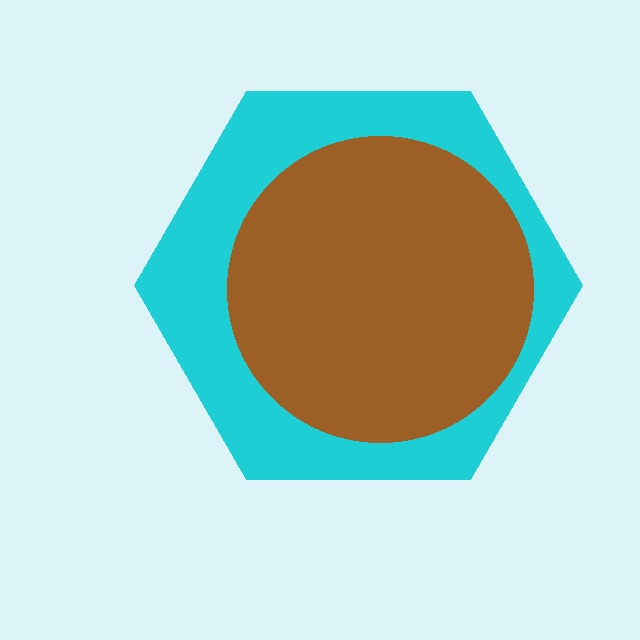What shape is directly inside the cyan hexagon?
The brown circle.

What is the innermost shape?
The brown circle.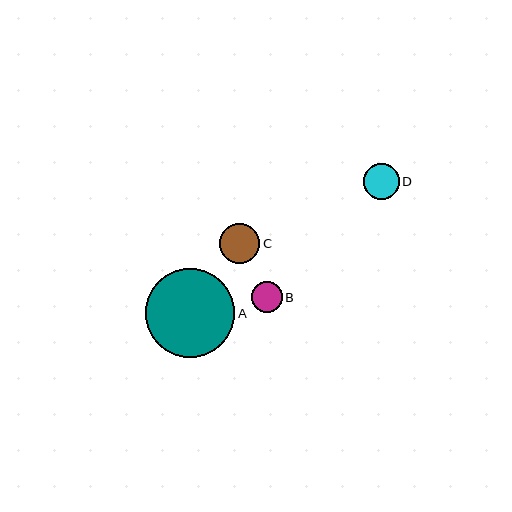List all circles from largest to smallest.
From largest to smallest: A, C, D, B.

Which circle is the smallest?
Circle B is the smallest with a size of approximately 31 pixels.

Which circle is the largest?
Circle A is the largest with a size of approximately 89 pixels.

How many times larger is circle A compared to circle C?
Circle A is approximately 2.2 times the size of circle C.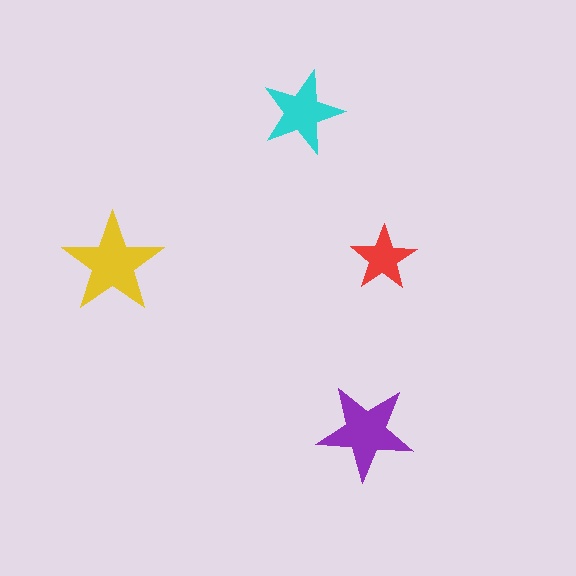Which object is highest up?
The cyan star is topmost.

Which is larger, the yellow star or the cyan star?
The yellow one.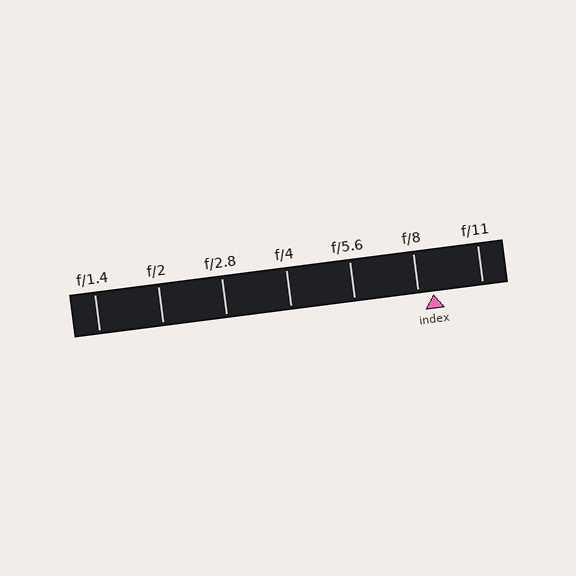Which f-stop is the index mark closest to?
The index mark is closest to f/8.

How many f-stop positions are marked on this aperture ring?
There are 7 f-stop positions marked.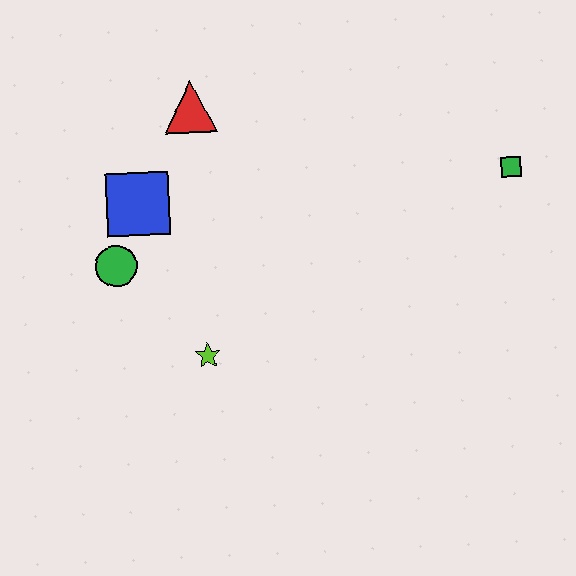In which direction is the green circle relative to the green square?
The green circle is to the left of the green square.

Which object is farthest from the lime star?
The green square is farthest from the lime star.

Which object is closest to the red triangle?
The blue square is closest to the red triangle.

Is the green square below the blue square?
No